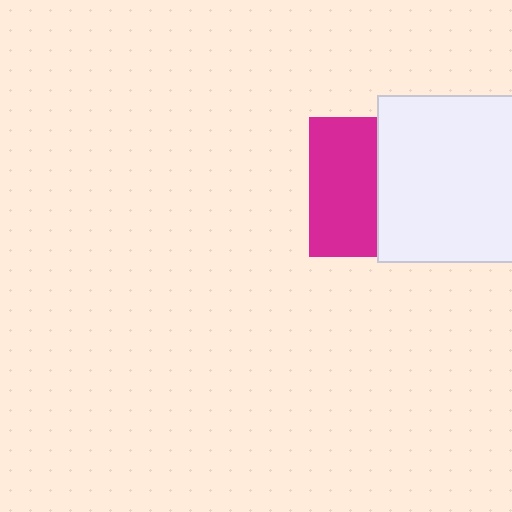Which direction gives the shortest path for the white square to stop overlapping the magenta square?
Moving right gives the shortest separation.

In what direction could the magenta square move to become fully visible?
The magenta square could move left. That would shift it out from behind the white square entirely.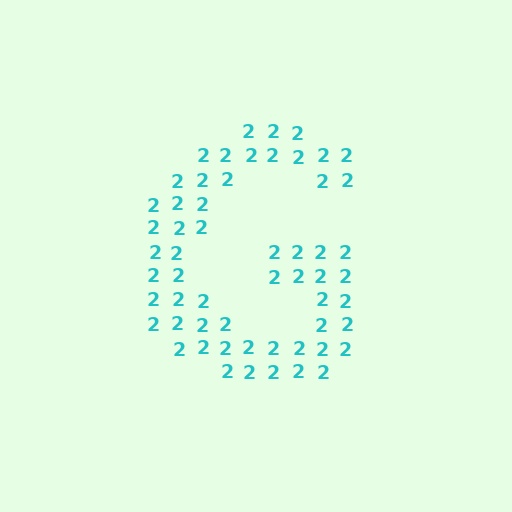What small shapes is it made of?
It is made of small digit 2's.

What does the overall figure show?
The overall figure shows the letter G.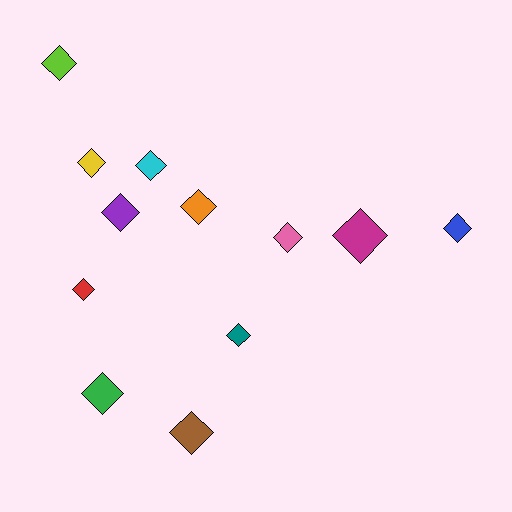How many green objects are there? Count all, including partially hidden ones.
There is 1 green object.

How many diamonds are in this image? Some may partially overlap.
There are 12 diamonds.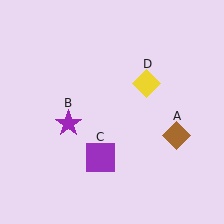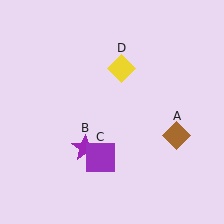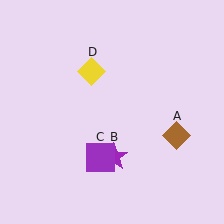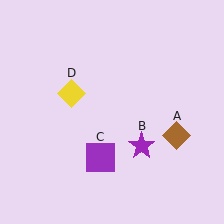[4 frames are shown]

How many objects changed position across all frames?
2 objects changed position: purple star (object B), yellow diamond (object D).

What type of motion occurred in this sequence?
The purple star (object B), yellow diamond (object D) rotated counterclockwise around the center of the scene.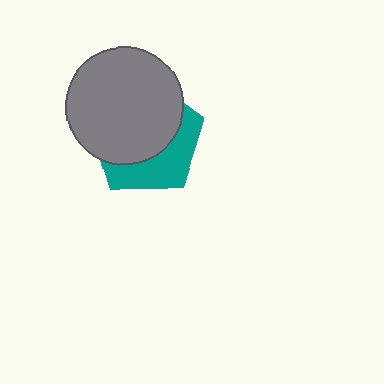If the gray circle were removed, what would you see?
You would see the complete teal pentagon.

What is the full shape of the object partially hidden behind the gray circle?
The partially hidden object is a teal pentagon.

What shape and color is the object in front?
The object in front is a gray circle.